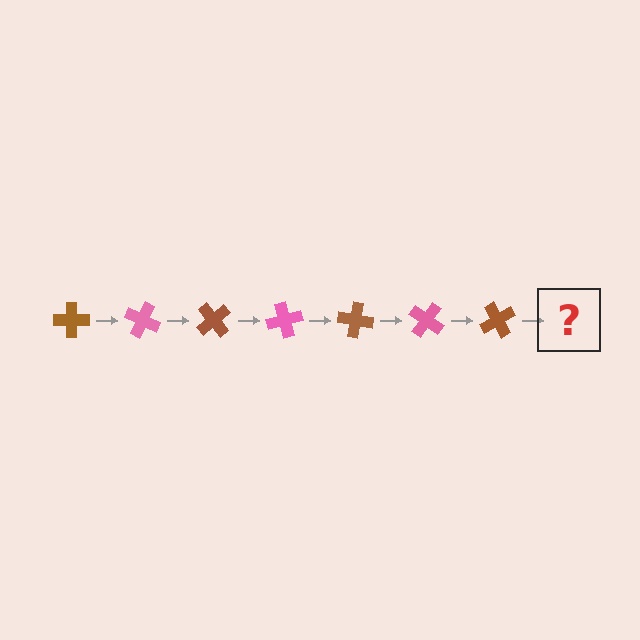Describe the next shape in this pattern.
It should be a pink cross, rotated 175 degrees from the start.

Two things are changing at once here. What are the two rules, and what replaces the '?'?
The two rules are that it rotates 25 degrees each step and the color cycles through brown and pink. The '?' should be a pink cross, rotated 175 degrees from the start.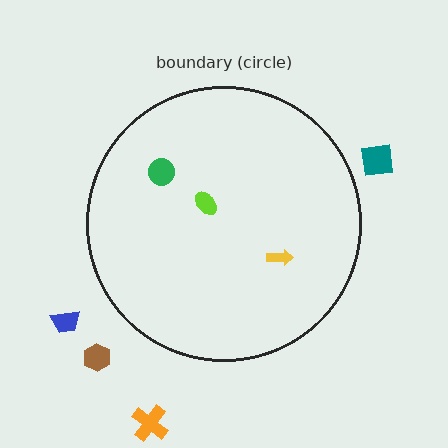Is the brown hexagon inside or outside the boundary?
Outside.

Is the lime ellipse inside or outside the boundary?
Inside.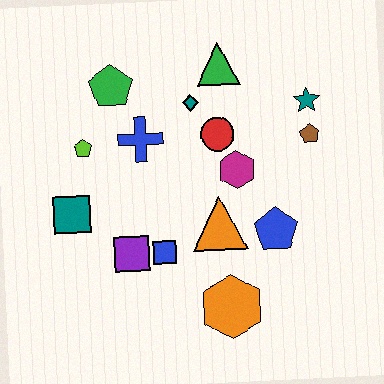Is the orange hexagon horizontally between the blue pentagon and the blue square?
Yes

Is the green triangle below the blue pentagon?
No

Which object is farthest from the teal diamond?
The orange hexagon is farthest from the teal diamond.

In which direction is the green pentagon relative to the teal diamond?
The green pentagon is to the left of the teal diamond.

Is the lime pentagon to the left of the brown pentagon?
Yes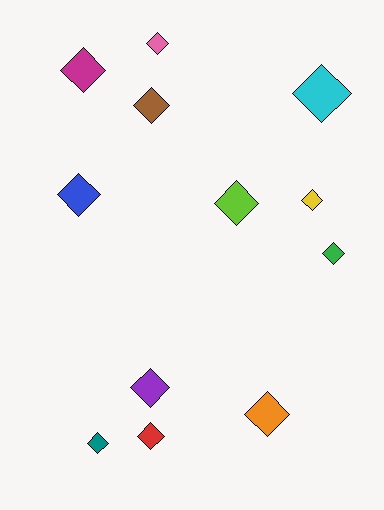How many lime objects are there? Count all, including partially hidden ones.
There is 1 lime object.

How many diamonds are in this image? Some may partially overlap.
There are 12 diamonds.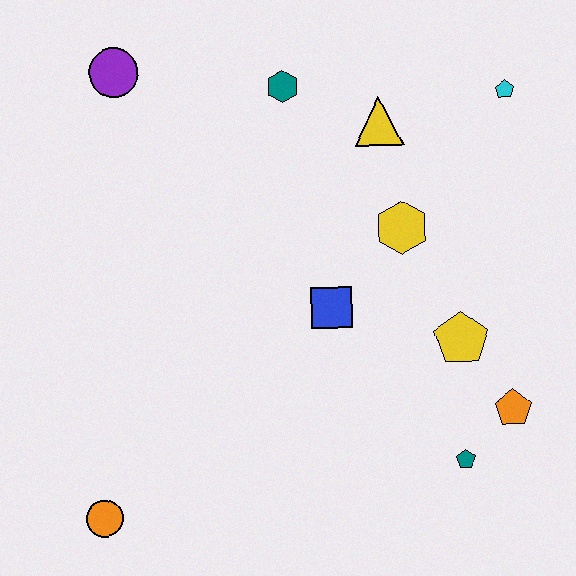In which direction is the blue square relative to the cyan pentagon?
The blue square is below the cyan pentagon.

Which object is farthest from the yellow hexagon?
The orange circle is farthest from the yellow hexagon.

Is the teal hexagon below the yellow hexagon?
No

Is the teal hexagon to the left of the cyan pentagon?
Yes